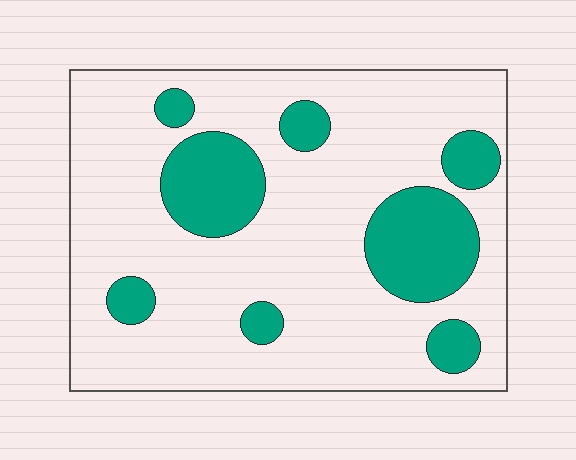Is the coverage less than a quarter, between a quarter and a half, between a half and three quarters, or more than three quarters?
Less than a quarter.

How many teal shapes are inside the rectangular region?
8.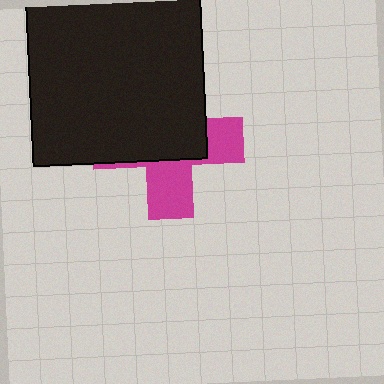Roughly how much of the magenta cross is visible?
A small part of it is visible (roughly 40%).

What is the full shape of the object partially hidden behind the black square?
The partially hidden object is a magenta cross.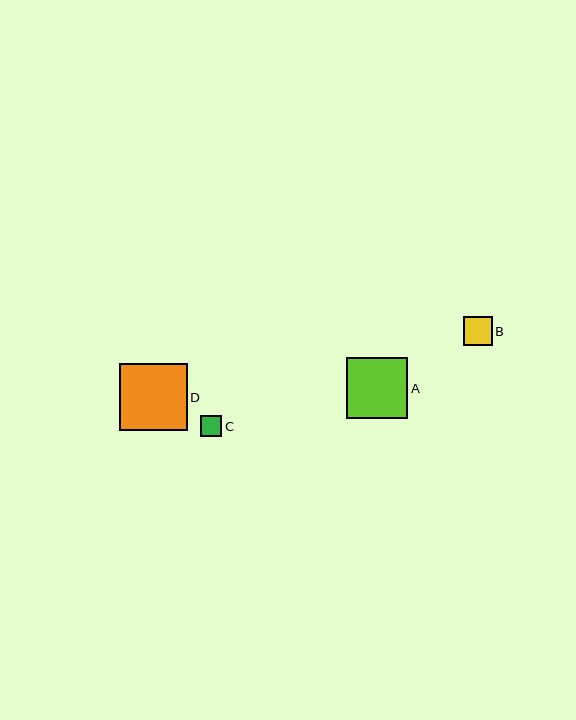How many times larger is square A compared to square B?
Square A is approximately 2.1 times the size of square B.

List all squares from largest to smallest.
From largest to smallest: D, A, B, C.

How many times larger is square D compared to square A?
Square D is approximately 1.1 times the size of square A.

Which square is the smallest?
Square C is the smallest with a size of approximately 21 pixels.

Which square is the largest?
Square D is the largest with a size of approximately 68 pixels.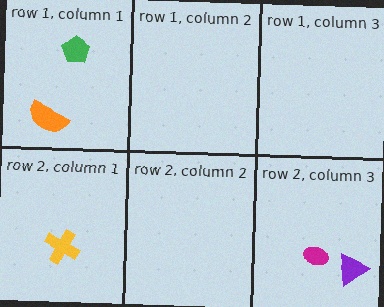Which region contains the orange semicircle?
The row 1, column 1 region.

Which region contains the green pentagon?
The row 1, column 1 region.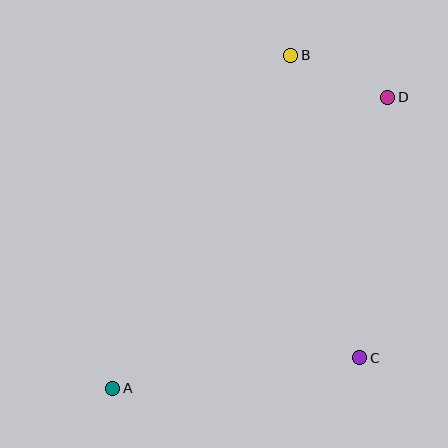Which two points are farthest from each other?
Points A and D are farthest from each other.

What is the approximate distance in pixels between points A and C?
The distance between A and C is approximately 249 pixels.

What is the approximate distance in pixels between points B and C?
The distance between B and C is approximately 310 pixels.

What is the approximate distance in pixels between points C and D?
The distance between C and D is approximately 262 pixels.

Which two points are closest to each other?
Points B and D are closest to each other.